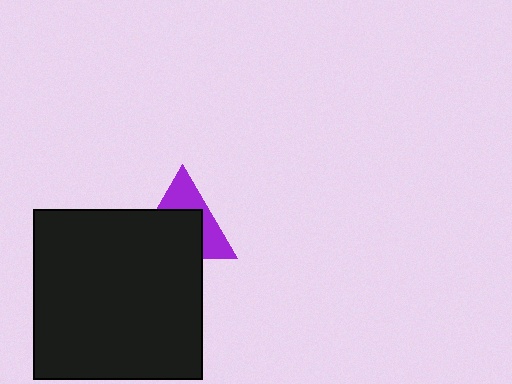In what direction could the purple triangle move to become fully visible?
The purple triangle could move up. That would shift it out from behind the black square entirely.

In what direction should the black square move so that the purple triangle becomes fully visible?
The black square should move down. That is the shortest direction to clear the overlap and leave the purple triangle fully visible.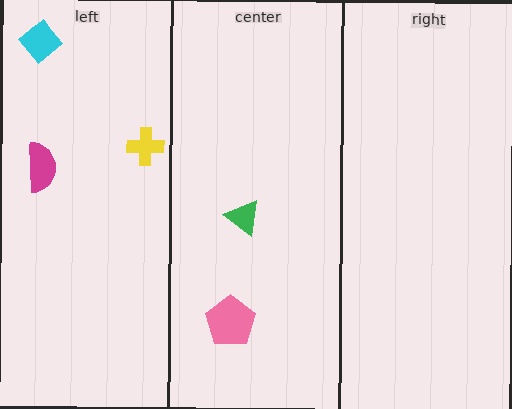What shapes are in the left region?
The cyan diamond, the magenta semicircle, the yellow cross.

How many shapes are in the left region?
3.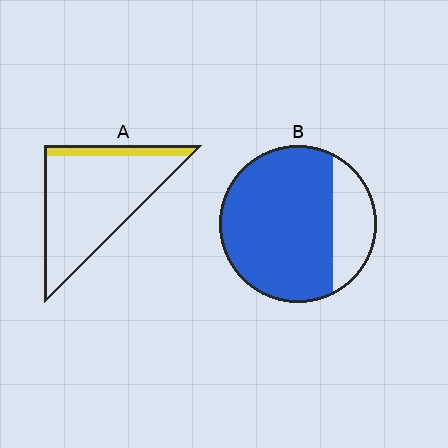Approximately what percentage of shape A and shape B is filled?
A is approximately 15% and B is approximately 75%.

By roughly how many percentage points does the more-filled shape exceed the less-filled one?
By roughly 65 percentage points (B over A).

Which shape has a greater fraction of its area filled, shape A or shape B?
Shape B.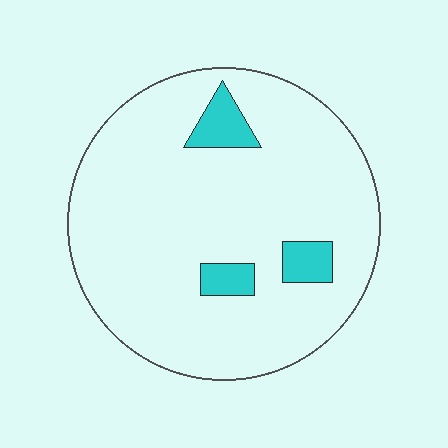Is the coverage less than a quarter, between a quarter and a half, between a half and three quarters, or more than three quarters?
Less than a quarter.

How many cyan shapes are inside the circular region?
3.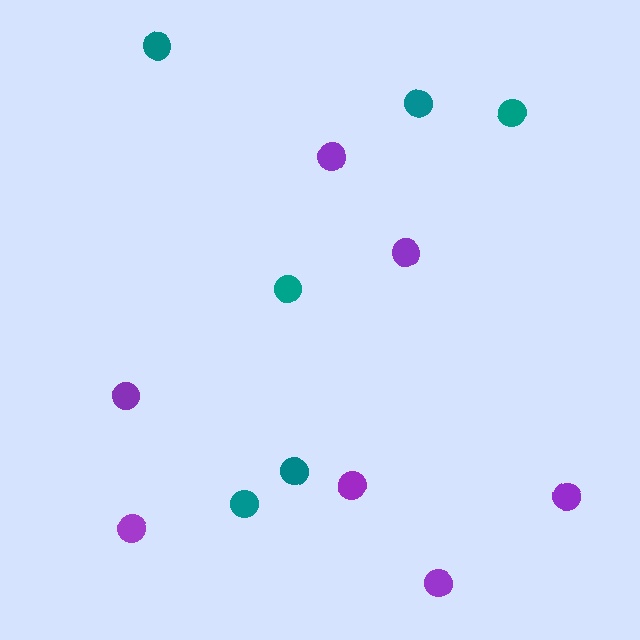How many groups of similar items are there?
There are 2 groups: one group of purple circles (7) and one group of teal circles (6).